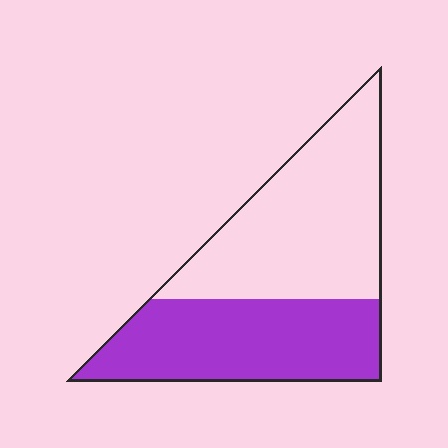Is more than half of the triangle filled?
No.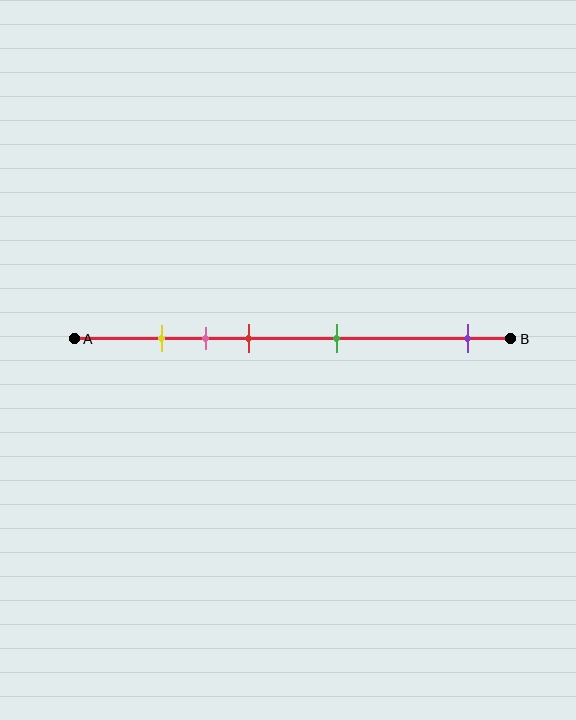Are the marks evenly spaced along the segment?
No, the marks are not evenly spaced.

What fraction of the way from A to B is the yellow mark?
The yellow mark is approximately 20% (0.2) of the way from A to B.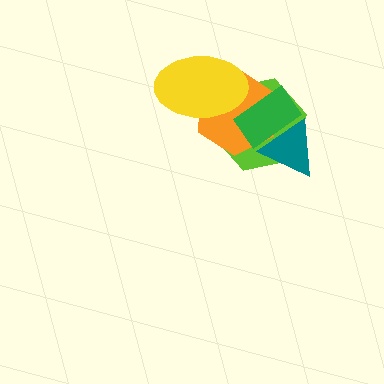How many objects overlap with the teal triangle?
3 objects overlap with the teal triangle.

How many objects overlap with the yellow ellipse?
2 objects overlap with the yellow ellipse.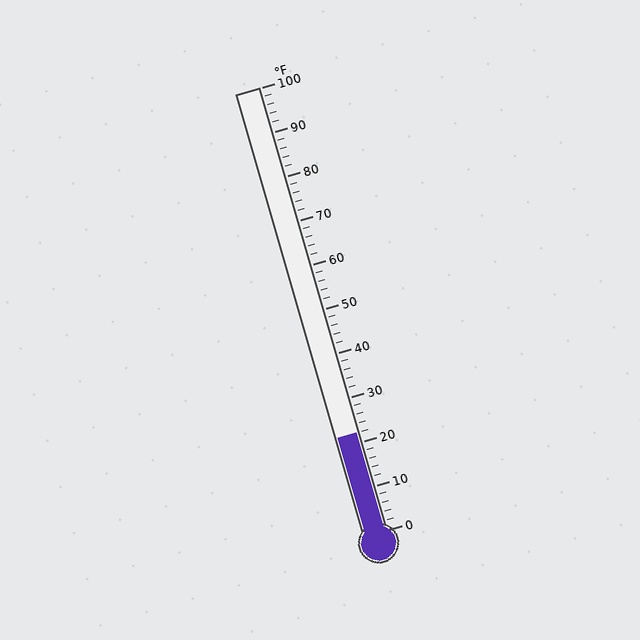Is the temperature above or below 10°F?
The temperature is above 10°F.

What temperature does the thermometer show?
The thermometer shows approximately 22°F.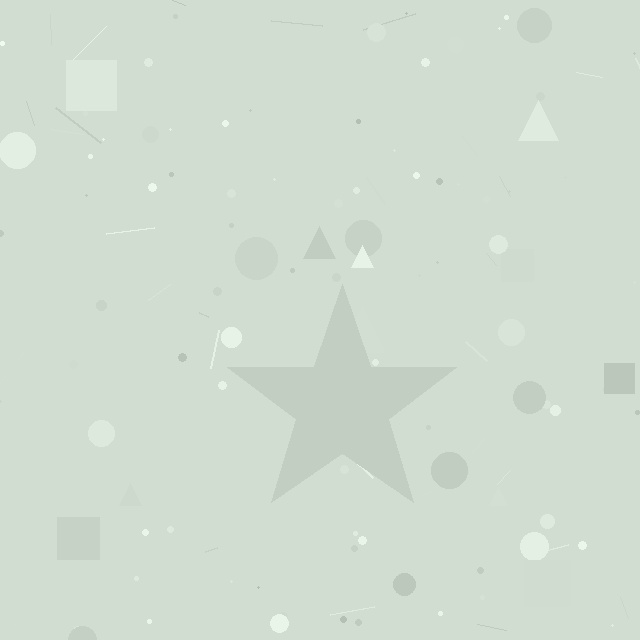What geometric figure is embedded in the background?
A star is embedded in the background.